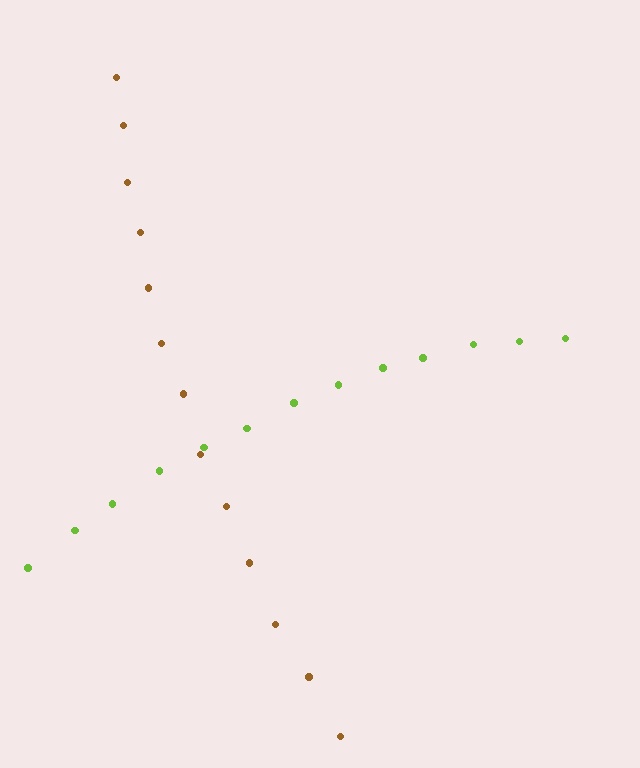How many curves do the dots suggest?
There are 2 distinct paths.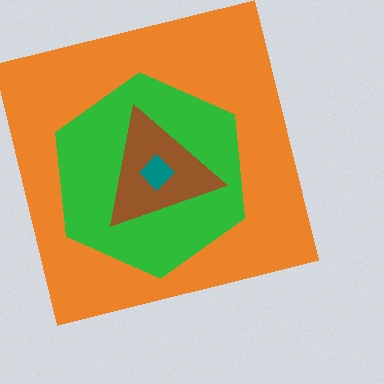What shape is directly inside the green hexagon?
The brown triangle.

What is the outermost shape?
The orange square.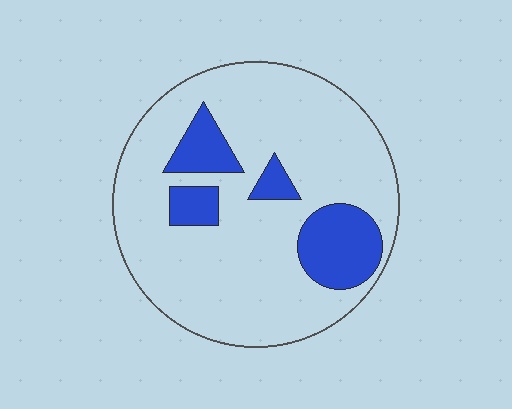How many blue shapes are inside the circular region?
4.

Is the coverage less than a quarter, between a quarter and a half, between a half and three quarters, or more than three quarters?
Less than a quarter.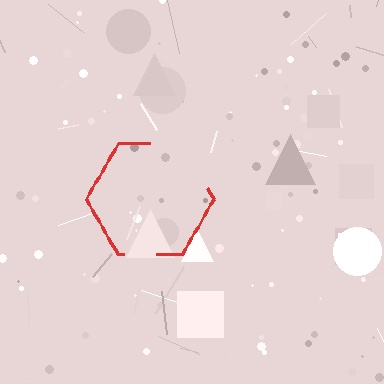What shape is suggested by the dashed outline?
The dashed outline suggests a hexagon.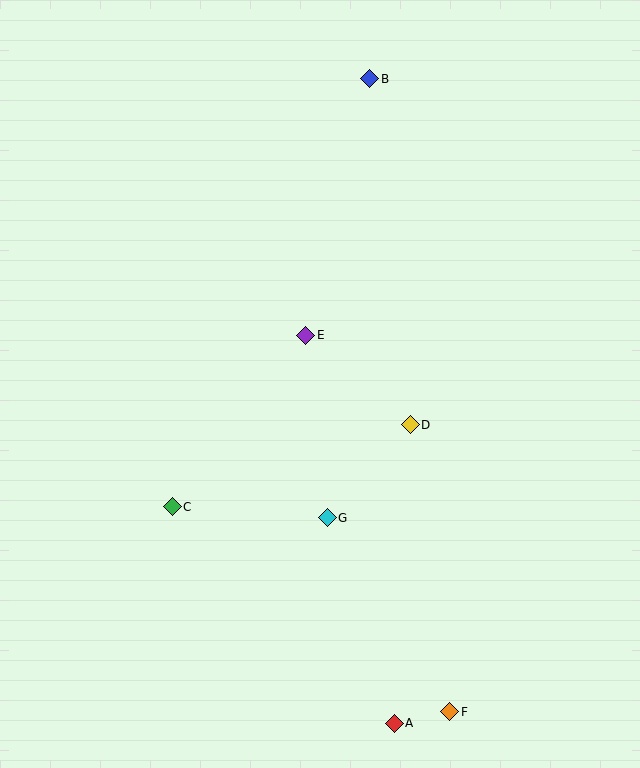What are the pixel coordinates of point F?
Point F is at (450, 712).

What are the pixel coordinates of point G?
Point G is at (327, 518).